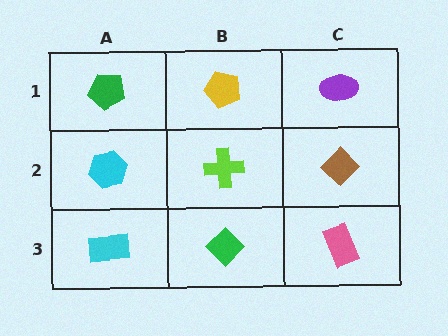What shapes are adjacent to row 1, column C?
A brown diamond (row 2, column C), a yellow pentagon (row 1, column B).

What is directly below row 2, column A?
A cyan rectangle.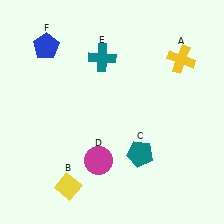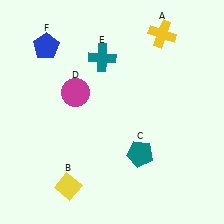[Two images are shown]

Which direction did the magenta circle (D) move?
The magenta circle (D) moved up.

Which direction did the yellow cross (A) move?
The yellow cross (A) moved up.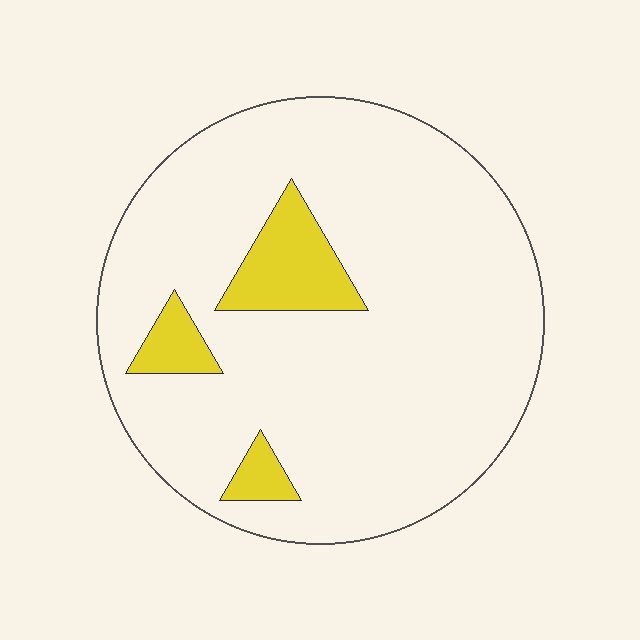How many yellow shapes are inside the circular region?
3.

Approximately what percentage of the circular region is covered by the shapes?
Approximately 10%.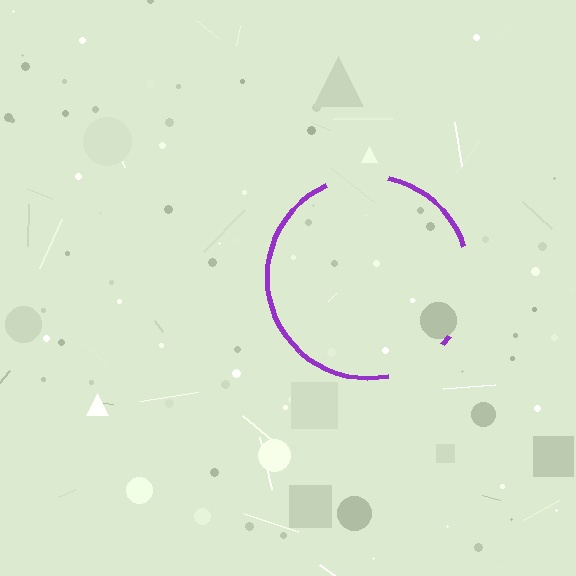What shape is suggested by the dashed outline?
The dashed outline suggests a circle.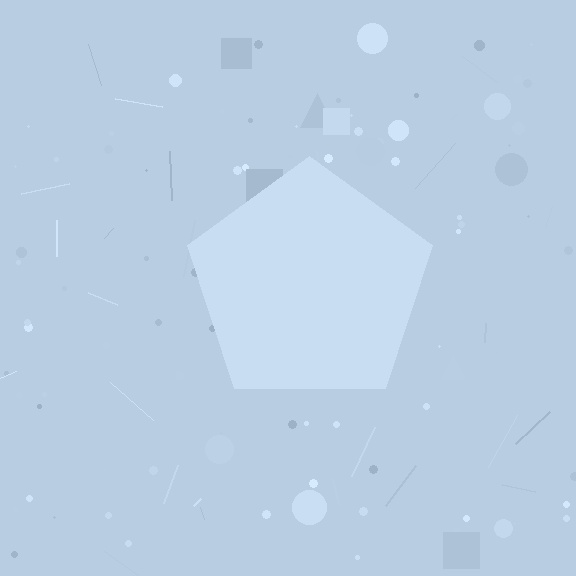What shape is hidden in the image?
A pentagon is hidden in the image.